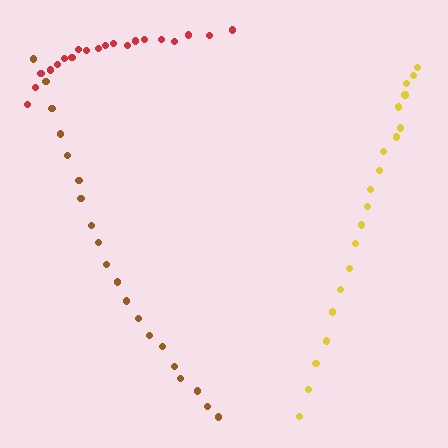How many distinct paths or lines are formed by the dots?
There are 3 distinct paths.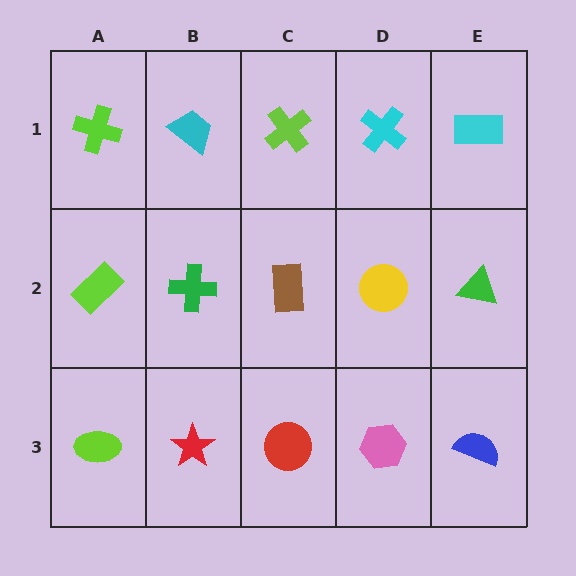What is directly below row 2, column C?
A red circle.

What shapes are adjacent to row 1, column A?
A lime rectangle (row 2, column A), a cyan trapezoid (row 1, column B).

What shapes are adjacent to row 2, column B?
A cyan trapezoid (row 1, column B), a red star (row 3, column B), a lime rectangle (row 2, column A), a brown rectangle (row 2, column C).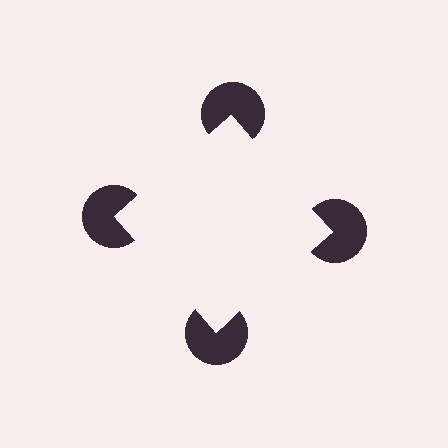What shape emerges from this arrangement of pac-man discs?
An illusory square — its edges are inferred from the aligned wedge cuts in the pac-man discs, not physically drawn.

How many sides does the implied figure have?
4 sides.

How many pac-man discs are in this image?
There are 4 — one at each vertex of the illusory square.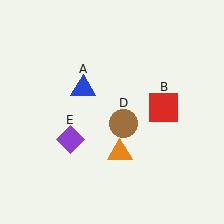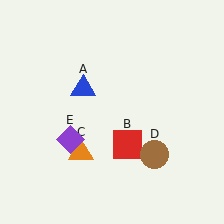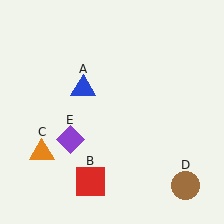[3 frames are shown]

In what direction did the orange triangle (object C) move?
The orange triangle (object C) moved left.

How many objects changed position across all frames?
3 objects changed position: red square (object B), orange triangle (object C), brown circle (object D).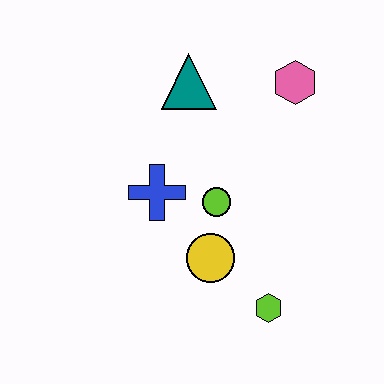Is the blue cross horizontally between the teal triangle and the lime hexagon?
No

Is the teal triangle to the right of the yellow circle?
No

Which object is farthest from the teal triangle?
The lime hexagon is farthest from the teal triangle.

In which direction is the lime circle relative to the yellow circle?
The lime circle is above the yellow circle.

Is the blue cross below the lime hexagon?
No